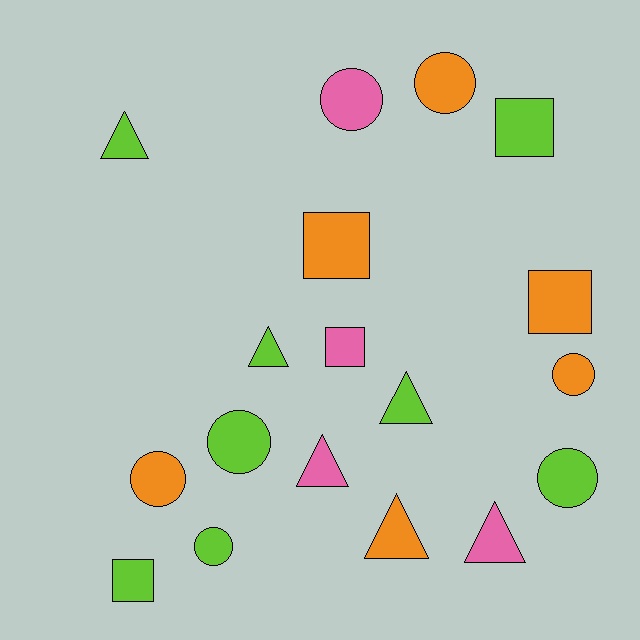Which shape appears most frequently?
Circle, with 7 objects.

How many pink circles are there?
There is 1 pink circle.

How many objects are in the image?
There are 18 objects.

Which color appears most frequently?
Lime, with 8 objects.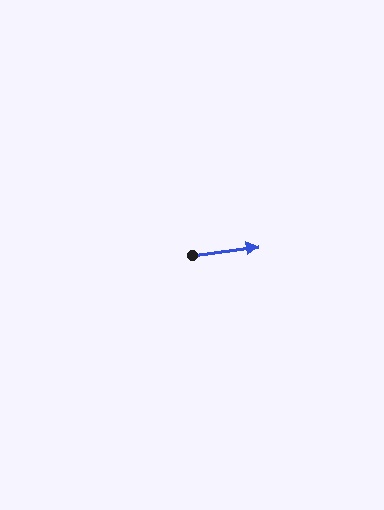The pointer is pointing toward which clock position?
Roughly 3 o'clock.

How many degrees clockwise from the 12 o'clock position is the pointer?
Approximately 82 degrees.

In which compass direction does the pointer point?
East.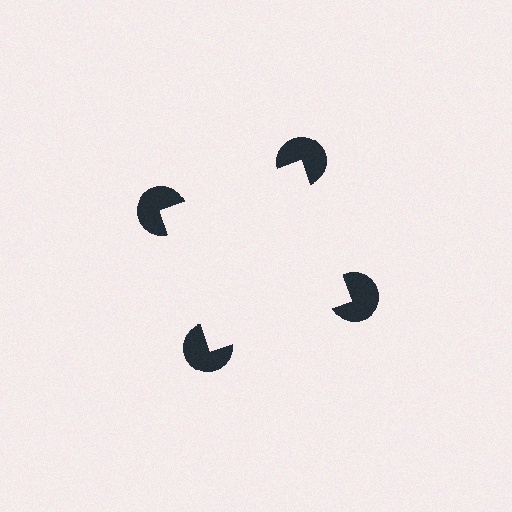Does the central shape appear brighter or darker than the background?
It typically appears slightly brighter than the background, even though no actual brightness change is drawn.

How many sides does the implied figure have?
4 sides.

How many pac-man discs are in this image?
There are 4 — one at each vertex of the illusory square.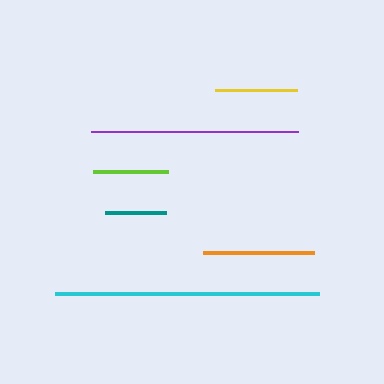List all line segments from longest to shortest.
From longest to shortest: cyan, purple, orange, yellow, lime, teal.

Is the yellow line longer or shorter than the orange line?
The orange line is longer than the yellow line.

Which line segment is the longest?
The cyan line is the longest at approximately 264 pixels.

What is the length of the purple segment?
The purple segment is approximately 207 pixels long.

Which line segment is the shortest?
The teal line is the shortest at approximately 61 pixels.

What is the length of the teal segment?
The teal segment is approximately 61 pixels long.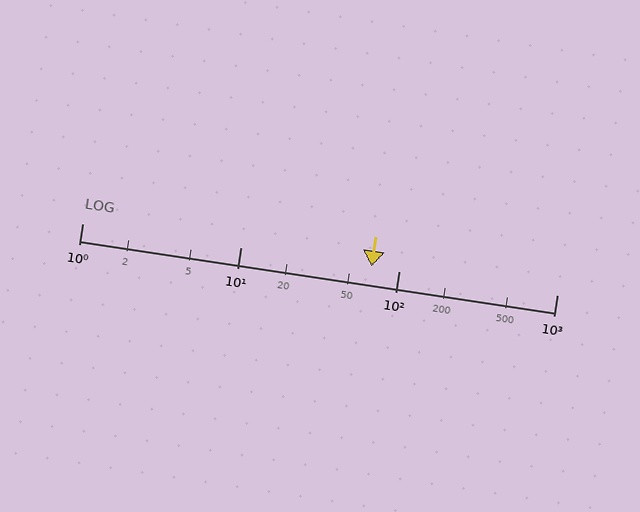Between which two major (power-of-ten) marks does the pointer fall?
The pointer is between 10 and 100.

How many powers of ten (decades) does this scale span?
The scale spans 3 decades, from 1 to 1000.